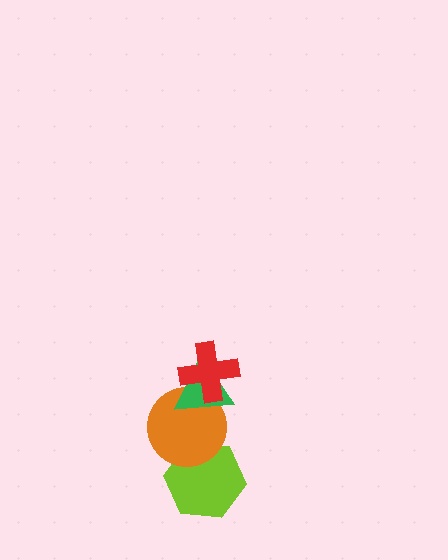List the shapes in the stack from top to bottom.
From top to bottom: the red cross, the green triangle, the orange circle, the lime hexagon.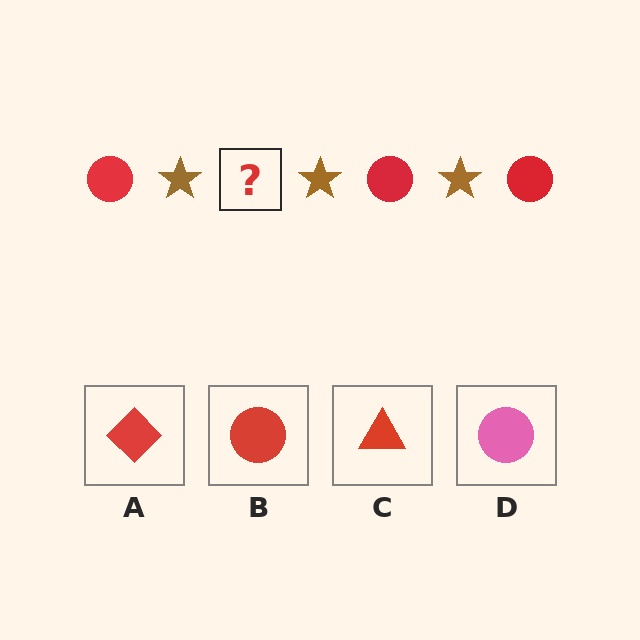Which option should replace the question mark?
Option B.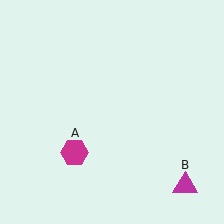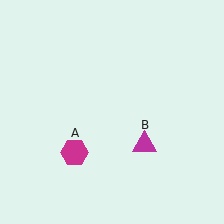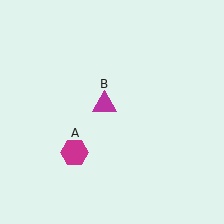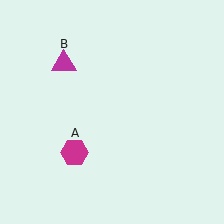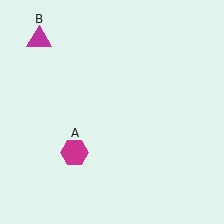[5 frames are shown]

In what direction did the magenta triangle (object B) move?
The magenta triangle (object B) moved up and to the left.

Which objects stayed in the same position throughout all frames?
Magenta hexagon (object A) remained stationary.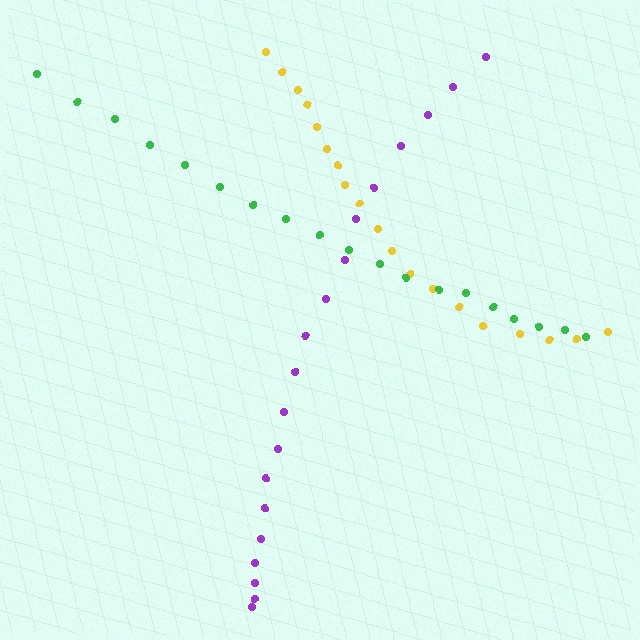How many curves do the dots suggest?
There are 3 distinct paths.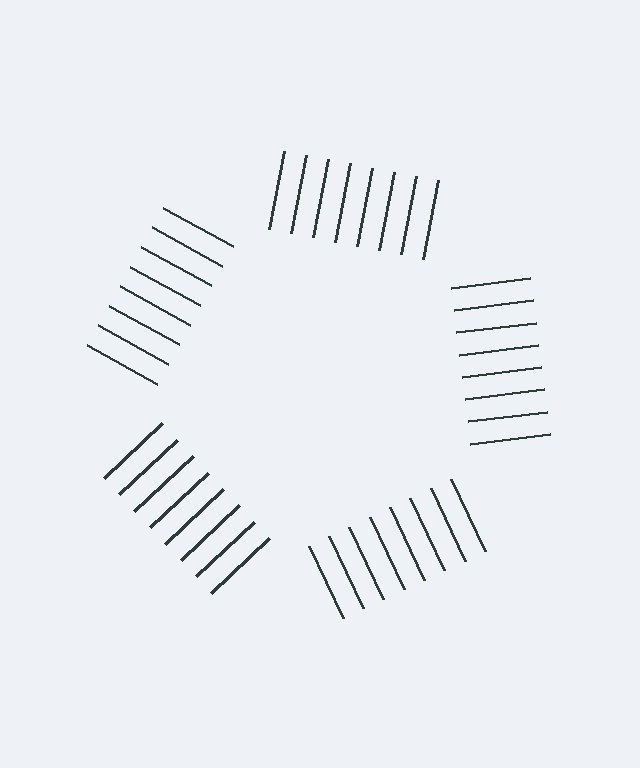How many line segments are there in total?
40 — 8 along each of the 5 edges.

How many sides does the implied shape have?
5 sides — the line-ends trace a pentagon.